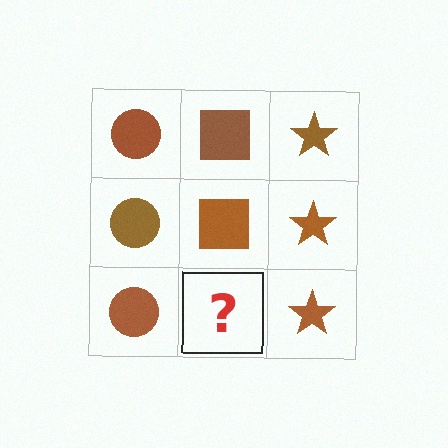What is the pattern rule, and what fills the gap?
The rule is that each column has a consistent shape. The gap should be filled with a brown square.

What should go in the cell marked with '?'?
The missing cell should contain a brown square.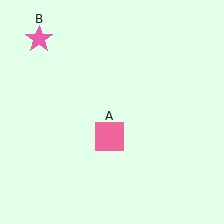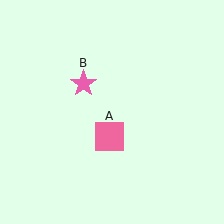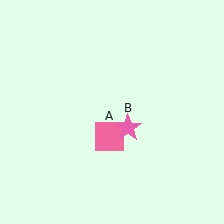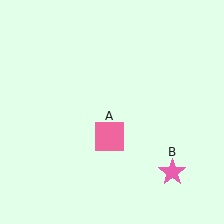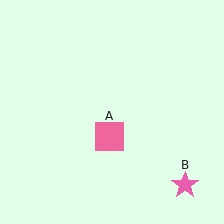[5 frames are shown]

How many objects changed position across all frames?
1 object changed position: pink star (object B).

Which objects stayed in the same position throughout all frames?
Pink square (object A) remained stationary.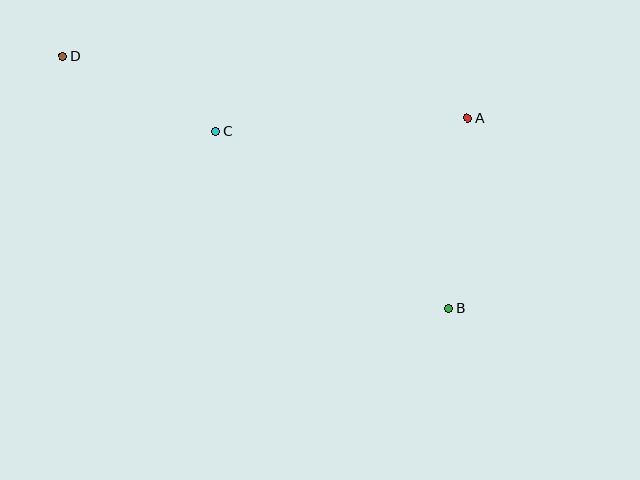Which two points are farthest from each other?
Points B and D are farthest from each other.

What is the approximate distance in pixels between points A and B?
The distance between A and B is approximately 192 pixels.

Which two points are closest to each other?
Points C and D are closest to each other.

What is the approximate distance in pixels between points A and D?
The distance between A and D is approximately 410 pixels.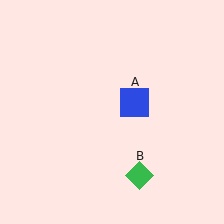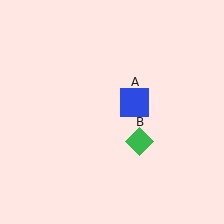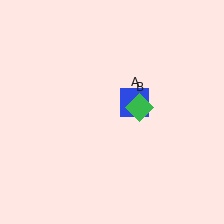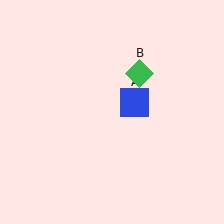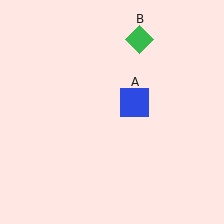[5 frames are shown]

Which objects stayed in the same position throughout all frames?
Blue square (object A) remained stationary.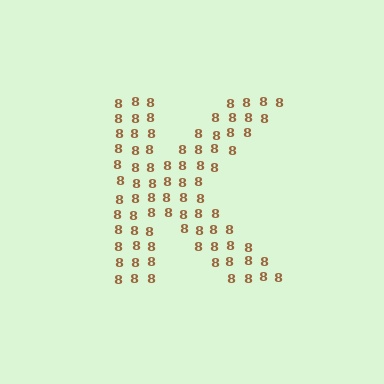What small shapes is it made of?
It is made of small digit 8's.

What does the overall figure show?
The overall figure shows the letter K.